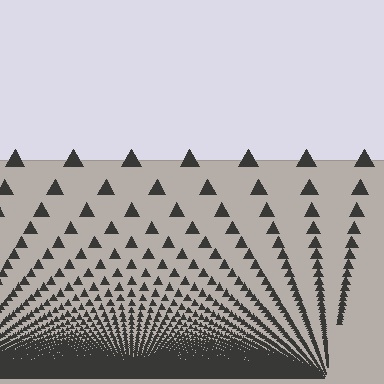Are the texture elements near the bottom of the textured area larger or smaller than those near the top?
Smaller. The gradient is inverted — elements near the bottom are smaller and denser.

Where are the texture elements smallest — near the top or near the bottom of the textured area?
Near the bottom.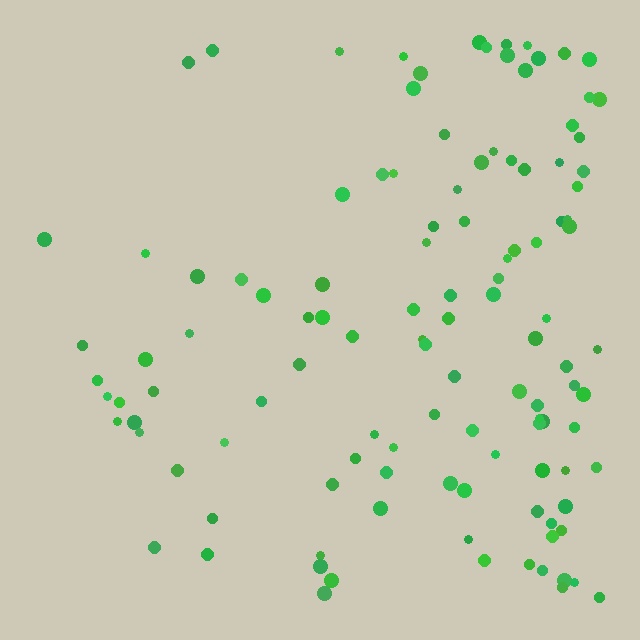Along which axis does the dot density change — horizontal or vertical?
Horizontal.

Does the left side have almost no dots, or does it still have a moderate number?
Still a moderate number, just noticeably fewer than the right.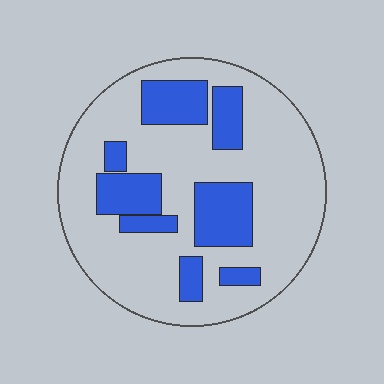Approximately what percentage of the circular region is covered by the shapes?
Approximately 25%.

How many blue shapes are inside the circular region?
8.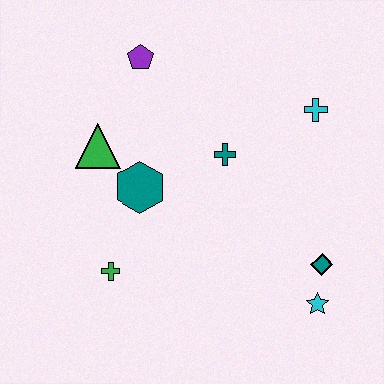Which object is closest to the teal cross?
The teal hexagon is closest to the teal cross.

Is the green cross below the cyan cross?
Yes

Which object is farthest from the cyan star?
The purple pentagon is farthest from the cyan star.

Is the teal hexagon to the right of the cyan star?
No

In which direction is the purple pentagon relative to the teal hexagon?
The purple pentagon is above the teal hexagon.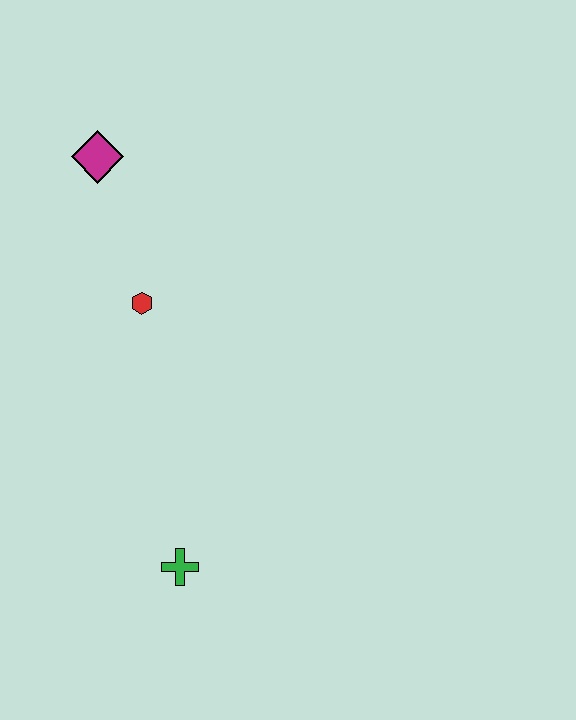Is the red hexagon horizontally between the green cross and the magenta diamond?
Yes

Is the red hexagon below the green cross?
No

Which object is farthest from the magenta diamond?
The green cross is farthest from the magenta diamond.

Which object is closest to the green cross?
The red hexagon is closest to the green cross.